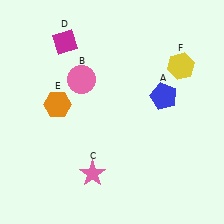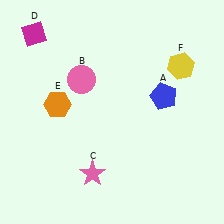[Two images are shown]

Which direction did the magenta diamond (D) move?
The magenta diamond (D) moved left.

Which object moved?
The magenta diamond (D) moved left.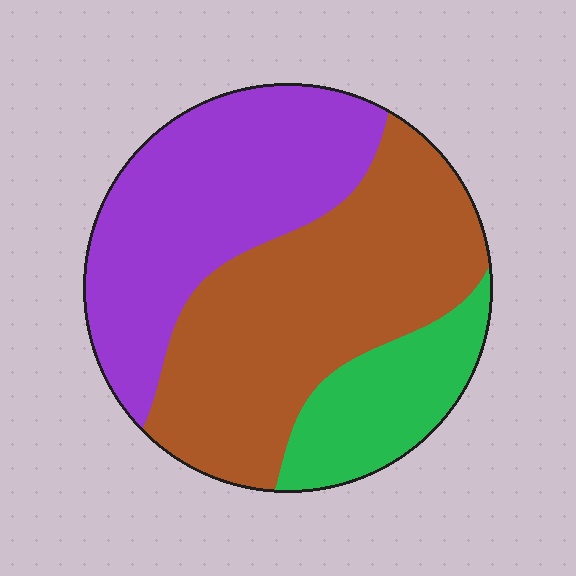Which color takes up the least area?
Green, at roughly 15%.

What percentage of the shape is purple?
Purple covers around 40% of the shape.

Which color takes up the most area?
Brown, at roughly 45%.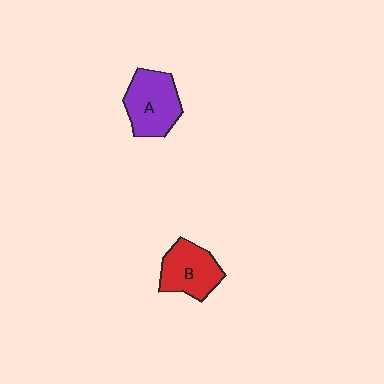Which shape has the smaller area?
Shape B (red).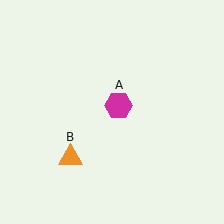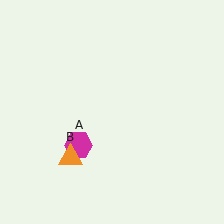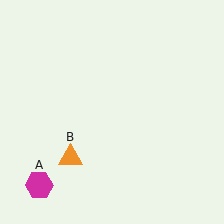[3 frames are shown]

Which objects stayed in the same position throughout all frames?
Orange triangle (object B) remained stationary.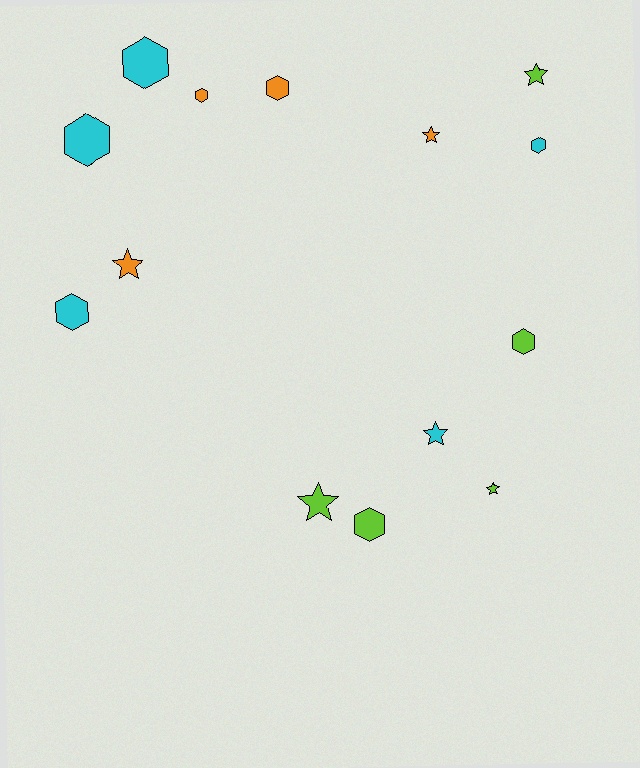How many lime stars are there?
There are 3 lime stars.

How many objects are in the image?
There are 14 objects.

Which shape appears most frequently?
Hexagon, with 8 objects.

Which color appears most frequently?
Cyan, with 5 objects.